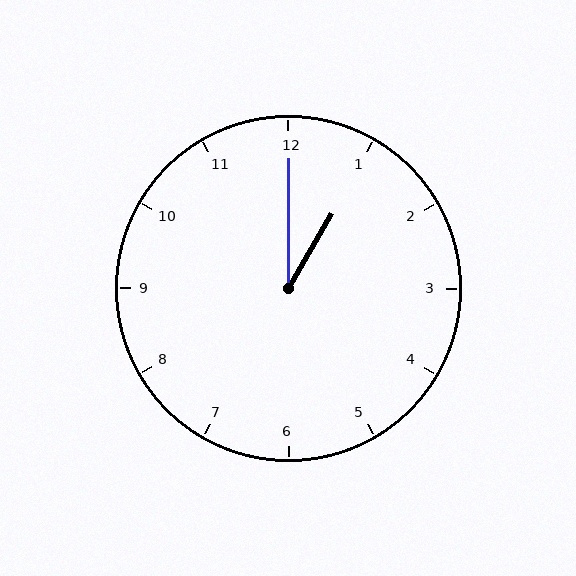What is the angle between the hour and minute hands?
Approximately 30 degrees.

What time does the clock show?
1:00.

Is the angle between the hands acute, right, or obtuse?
It is acute.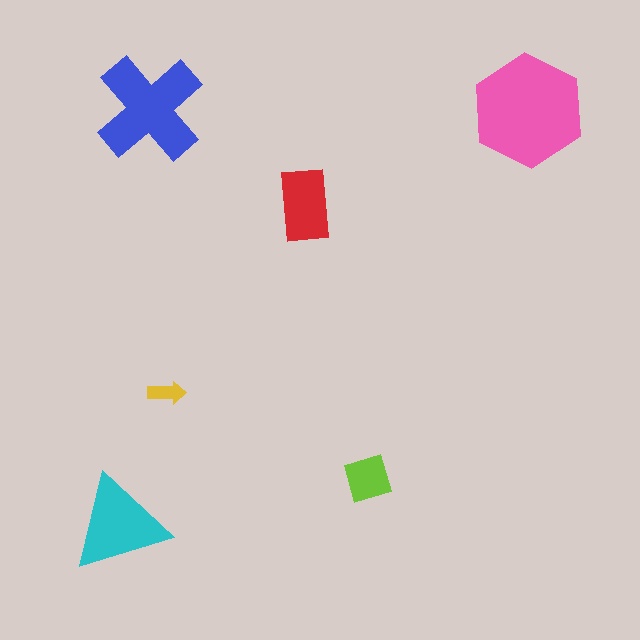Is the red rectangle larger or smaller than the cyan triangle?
Smaller.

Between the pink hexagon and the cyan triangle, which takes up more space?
The pink hexagon.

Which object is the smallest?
The yellow arrow.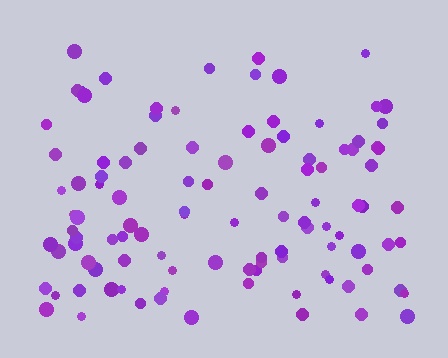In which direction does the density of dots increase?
From top to bottom, with the bottom side densest.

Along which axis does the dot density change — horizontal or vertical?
Vertical.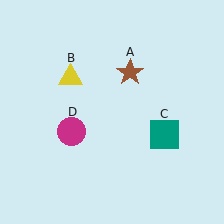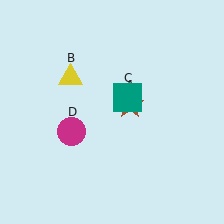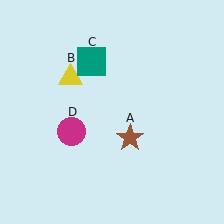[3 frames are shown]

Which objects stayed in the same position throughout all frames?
Yellow triangle (object B) and magenta circle (object D) remained stationary.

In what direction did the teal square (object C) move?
The teal square (object C) moved up and to the left.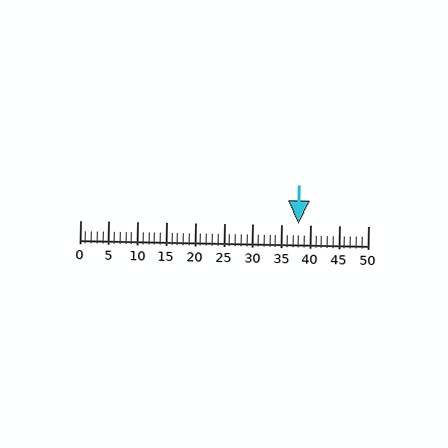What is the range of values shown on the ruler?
The ruler shows values from 0 to 50.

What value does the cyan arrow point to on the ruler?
The cyan arrow points to approximately 38.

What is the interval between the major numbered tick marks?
The major tick marks are spaced 5 units apart.